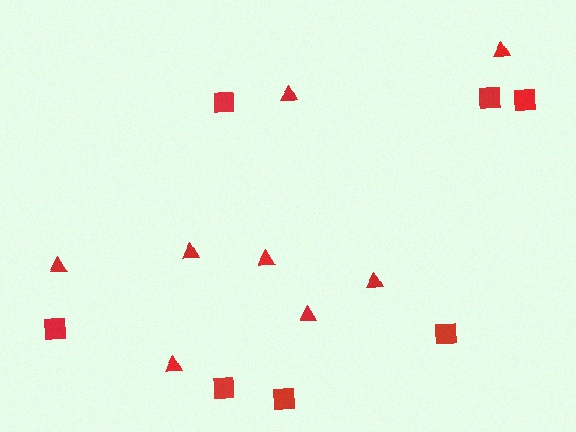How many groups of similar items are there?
There are 2 groups: one group of squares (7) and one group of triangles (8).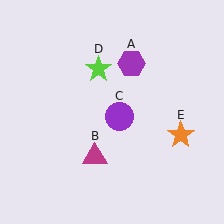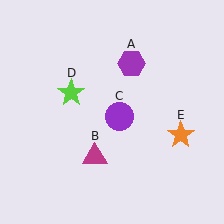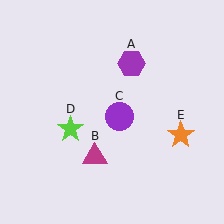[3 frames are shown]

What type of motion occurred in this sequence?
The lime star (object D) rotated counterclockwise around the center of the scene.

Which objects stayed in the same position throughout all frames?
Purple hexagon (object A) and magenta triangle (object B) and purple circle (object C) and orange star (object E) remained stationary.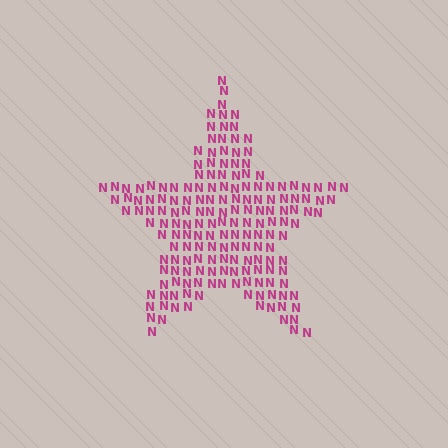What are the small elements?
The small elements are letter N's.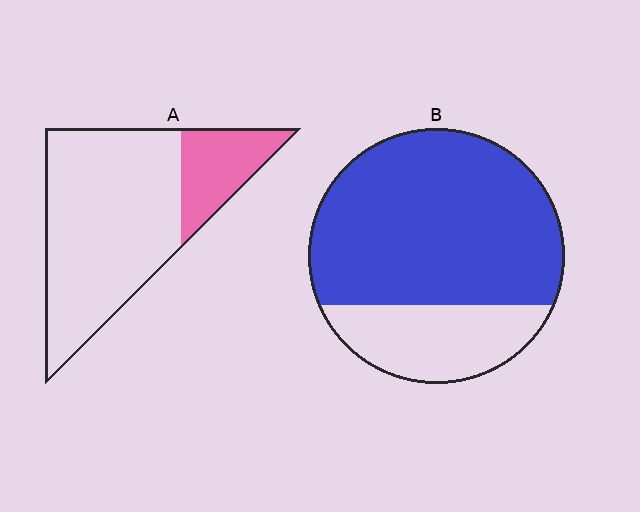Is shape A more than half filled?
No.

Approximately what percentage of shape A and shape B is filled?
A is approximately 20% and B is approximately 75%.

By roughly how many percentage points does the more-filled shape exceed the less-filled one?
By roughly 50 percentage points (B over A).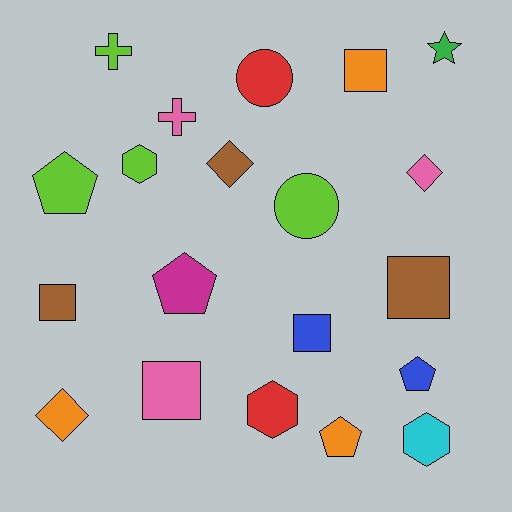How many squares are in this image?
There are 5 squares.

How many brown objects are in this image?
There are 3 brown objects.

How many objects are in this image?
There are 20 objects.